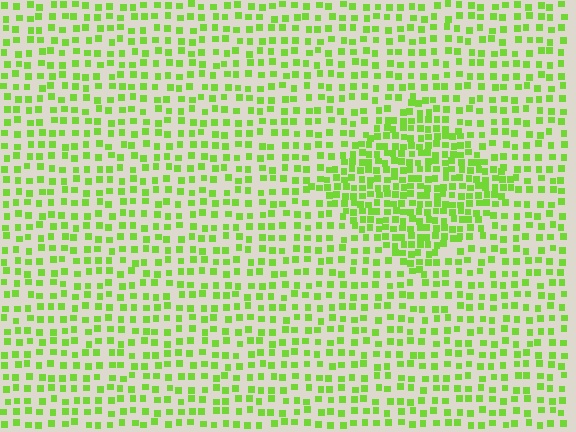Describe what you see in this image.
The image contains small lime elements arranged at two different densities. A diamond-shaped region is visible where the elements are more densely packed than the surrounding area.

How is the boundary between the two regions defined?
The boundary is defined by a change in element density (approximately 2.0x ratio). All elements are the same color, size, and shape.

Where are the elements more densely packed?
The elements are more densely packed inside the diamond boundary.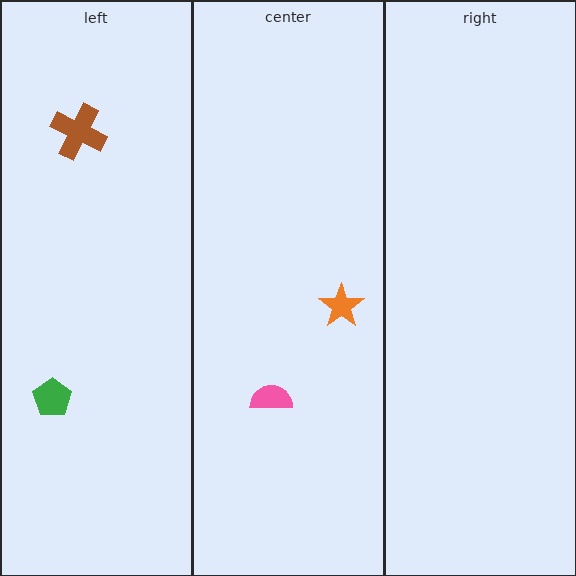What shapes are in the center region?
The pink semicircle, the orange star.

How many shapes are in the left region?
2.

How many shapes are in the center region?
2.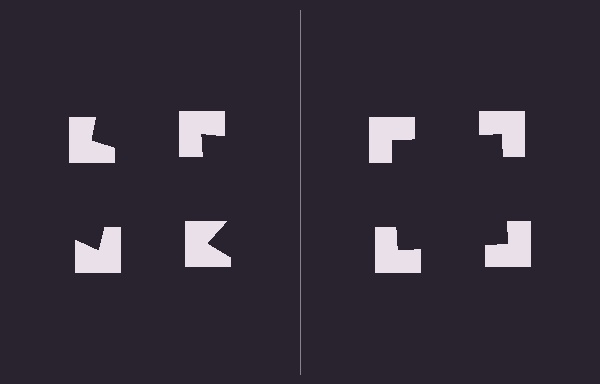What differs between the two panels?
The notched squares are positioned identically on both sides; only the wedge orientations differ. On the right they align to a square; on the left they are misaligned.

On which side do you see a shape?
An illusory square appears on the right side. On the left side the wedge cuts are rotated, so no coherent shape forms.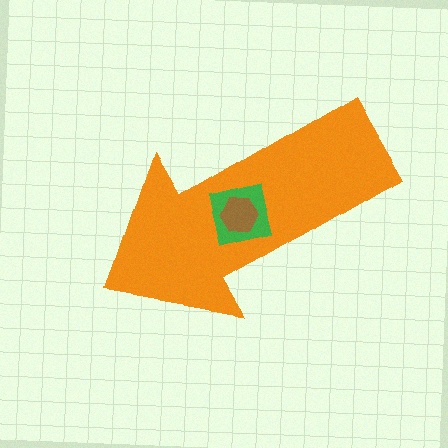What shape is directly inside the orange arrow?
The green square.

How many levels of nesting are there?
3.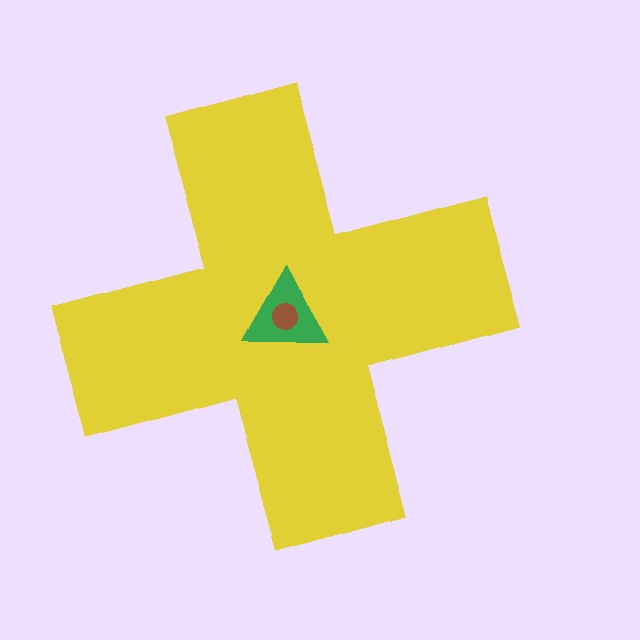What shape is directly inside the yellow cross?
The green triangle.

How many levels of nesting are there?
3.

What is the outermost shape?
The yellow cross.